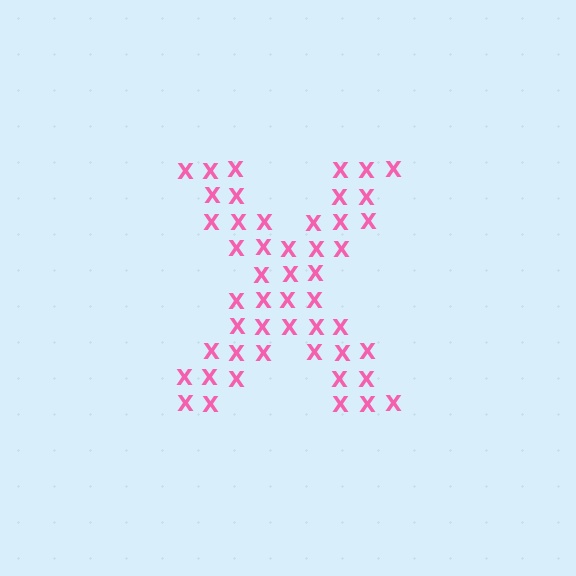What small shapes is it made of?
It is made of small letter X's.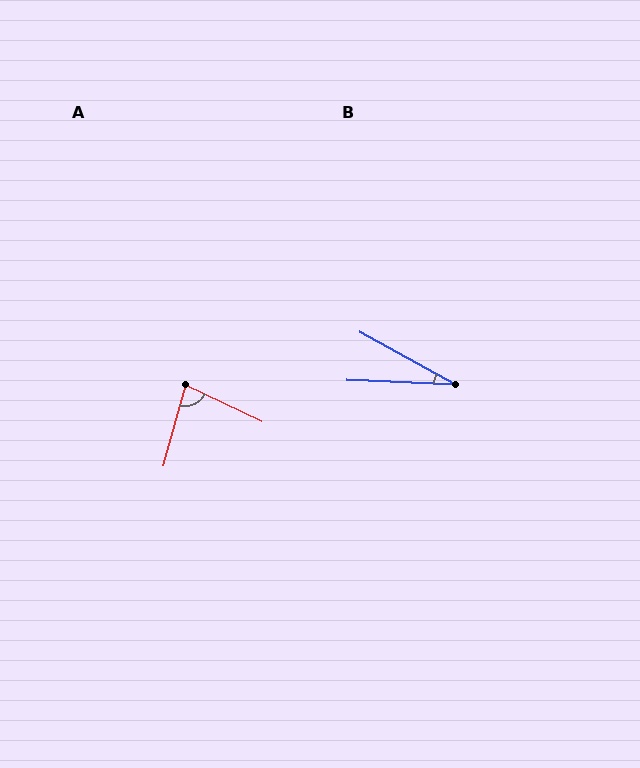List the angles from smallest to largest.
B (26°), A (80°).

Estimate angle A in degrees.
Approximately 80 degrees.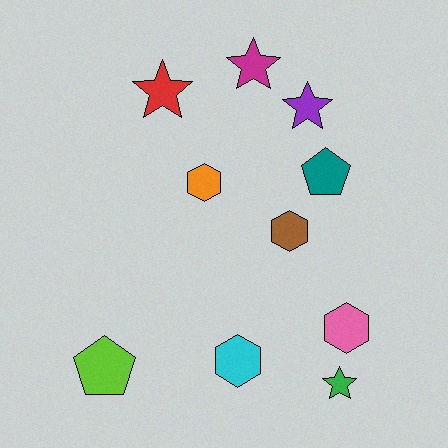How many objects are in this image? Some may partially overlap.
There are 10 objects.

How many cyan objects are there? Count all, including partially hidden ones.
There is 1 cyan object.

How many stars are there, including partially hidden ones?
There are 4 stars.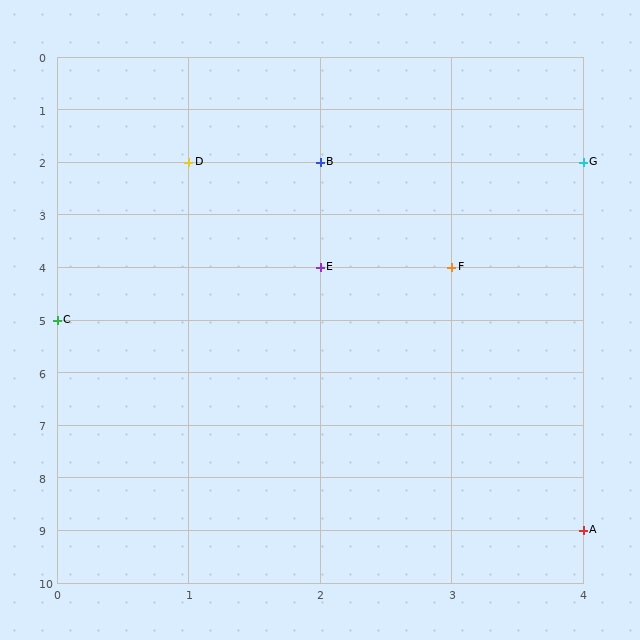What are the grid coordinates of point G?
Point G is at grid coordinates (4, 2).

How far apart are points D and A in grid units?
Points D and A are 3 columns and 7 rows apart (about 7.6 grid units diagonally).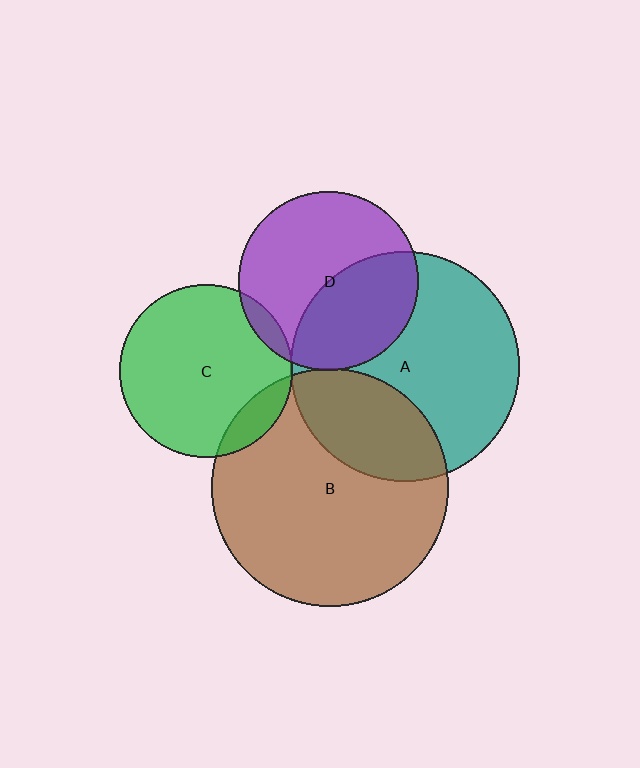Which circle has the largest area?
Circle B (brown).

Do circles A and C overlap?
Yes.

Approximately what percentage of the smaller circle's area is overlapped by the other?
Approximately 5%.